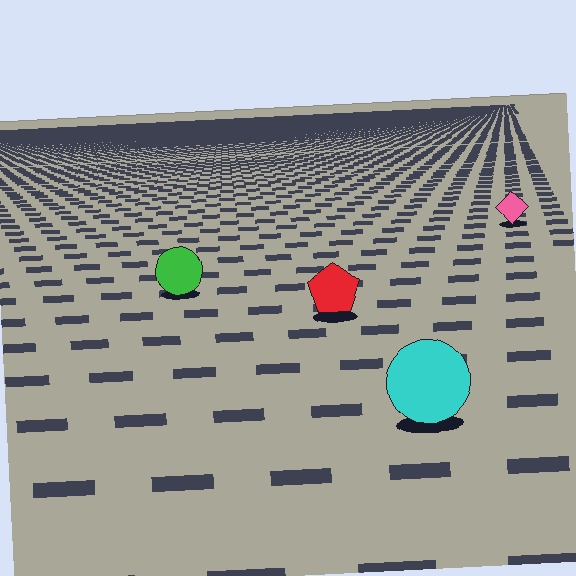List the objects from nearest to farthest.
From nearest to farthest: the cyan circle, the red pentagon, the green circle, the pink diamond.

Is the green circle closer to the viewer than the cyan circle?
No. The cyan circle is closer — you can tell from the texture gradient: the ground texture is coarser near it.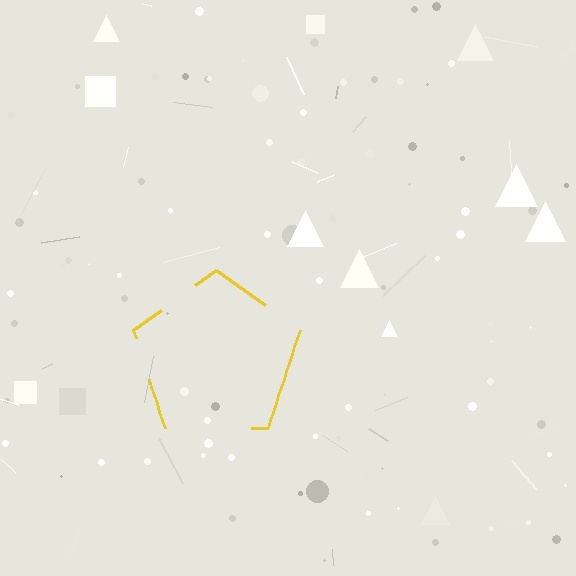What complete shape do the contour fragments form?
The contour fragments form a pentagon.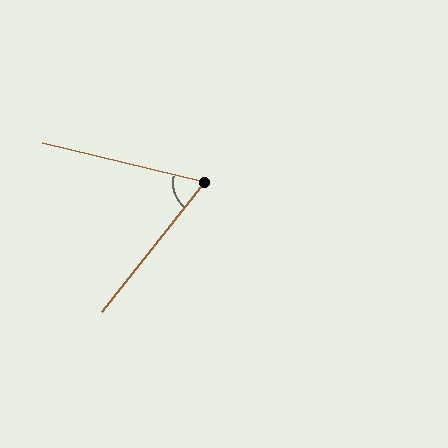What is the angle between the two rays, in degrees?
Approximately 65 degrees.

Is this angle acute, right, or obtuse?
It is acute.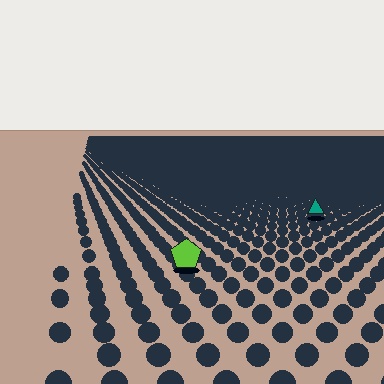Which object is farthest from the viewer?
The teal triangle is farthest from the viewer. It appears smaller and the ground texture around it is denser.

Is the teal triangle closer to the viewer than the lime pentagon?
No. The lime pentagon is closer — you can tell from the texture gradient: the ground texture is coarser near it.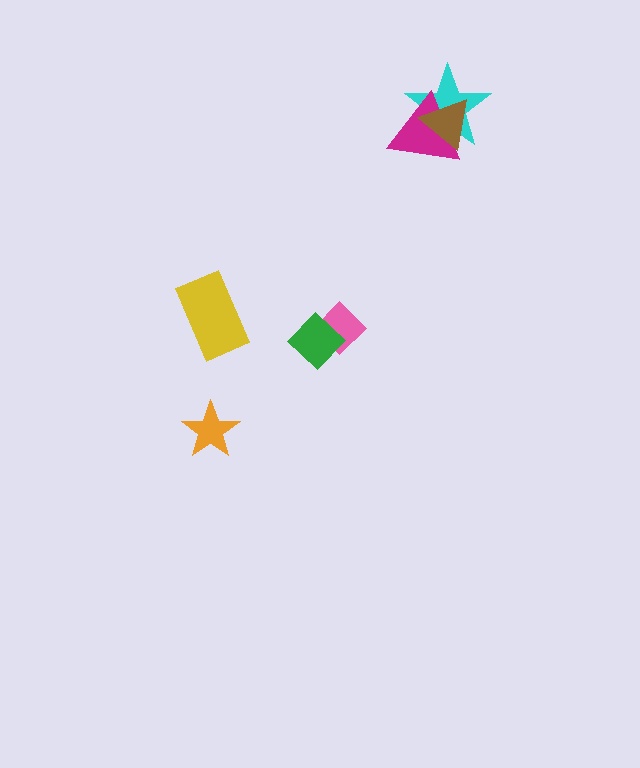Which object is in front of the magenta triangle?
The brown triangle is in front of the magenta triangle.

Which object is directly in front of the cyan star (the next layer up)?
The magenta triangle is directly in front of the cyan star.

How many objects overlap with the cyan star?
2 objects overlap with the cyan star.